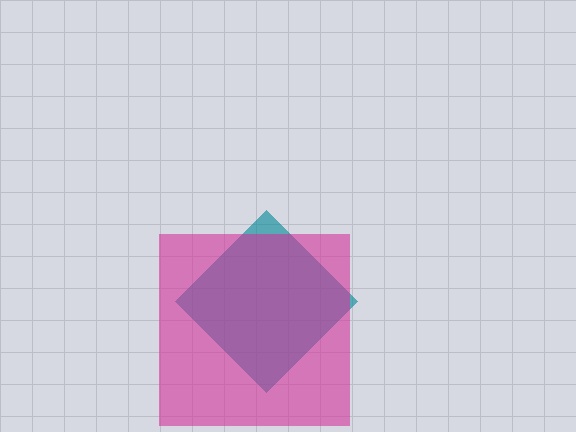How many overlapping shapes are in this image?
There are 2 overlapping shapes in the image.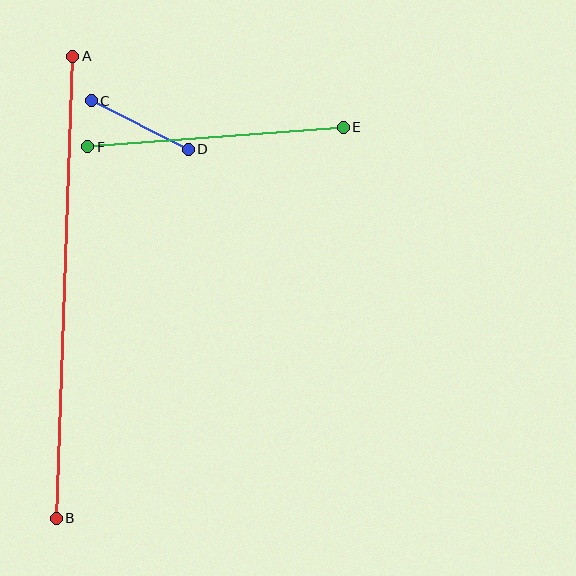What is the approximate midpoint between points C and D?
The midpoint is at approximately (140, 125) pixels.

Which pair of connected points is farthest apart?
Points A and B are farthest apart.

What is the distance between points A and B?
The distance is approximately 462 pixels.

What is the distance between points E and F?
The distance is approximately 256 pixels.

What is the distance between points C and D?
The distance is approximately 108 pixels.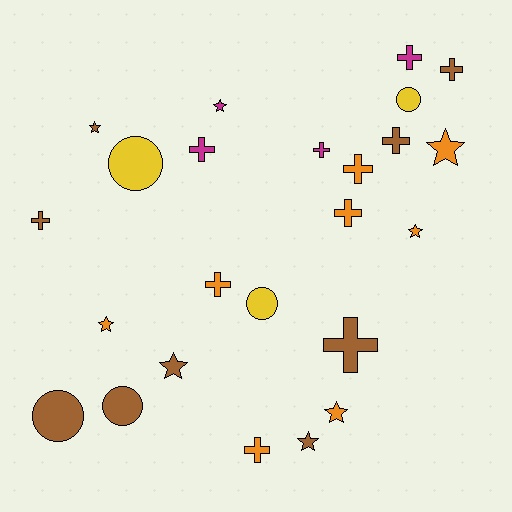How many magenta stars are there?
There is 1 magenta star.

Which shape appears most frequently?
Cross, with 11 objects.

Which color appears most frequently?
Brown, with 9 objects.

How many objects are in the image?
There are 24 objects.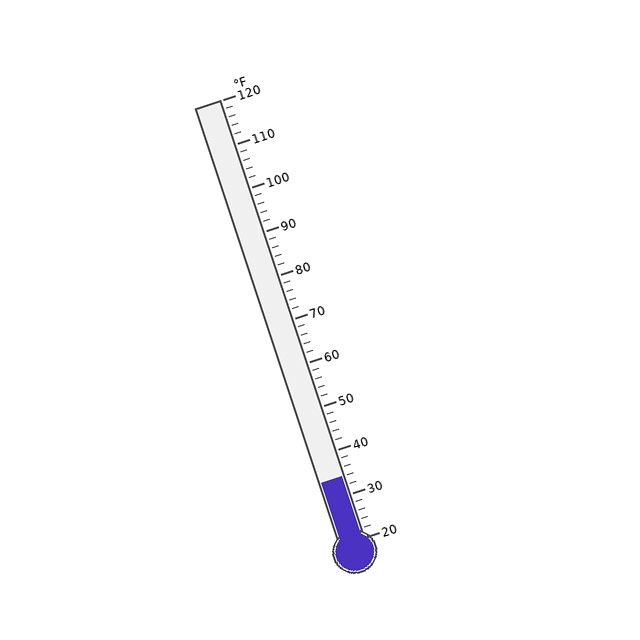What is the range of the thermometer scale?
The thermometer scale ranges from 20°F to 120°F.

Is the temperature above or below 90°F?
The temperature is below 90°F.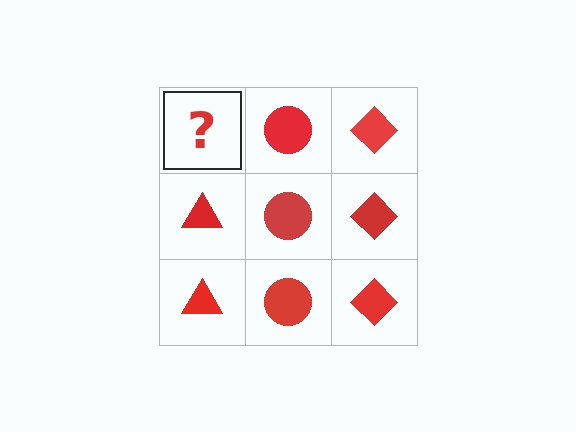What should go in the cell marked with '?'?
The missing cell should contain a red triangle.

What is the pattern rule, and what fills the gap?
The rule is that each column has a consistent shape. The gap should be filled with a red triangle.